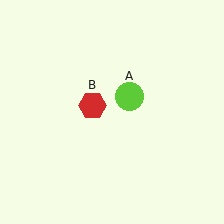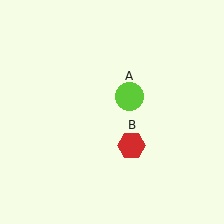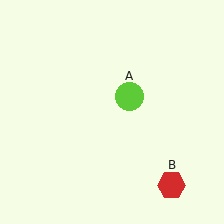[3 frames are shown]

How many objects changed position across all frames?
1 object changed position: red hexagon (object B).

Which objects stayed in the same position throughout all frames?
Lime circle (object A) remained stationary.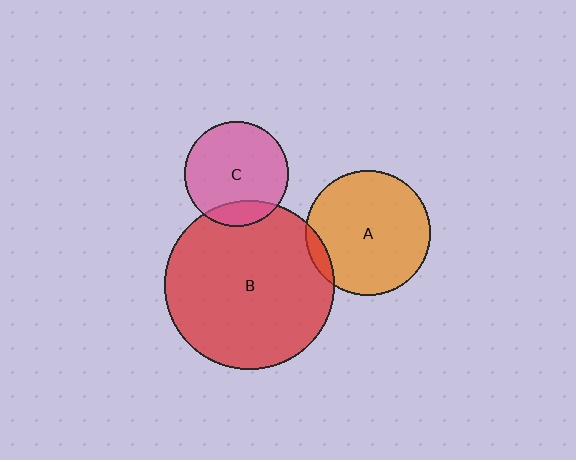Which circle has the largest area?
Circle B (red).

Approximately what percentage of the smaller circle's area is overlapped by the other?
Approximately 15%.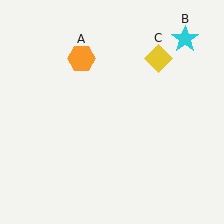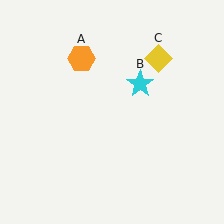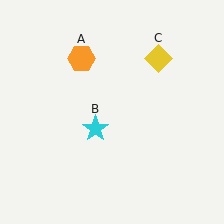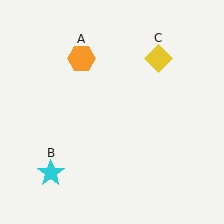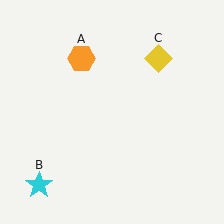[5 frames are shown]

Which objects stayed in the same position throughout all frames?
Orange hexagon (object A) and yellow diamond (object C) remained stationary.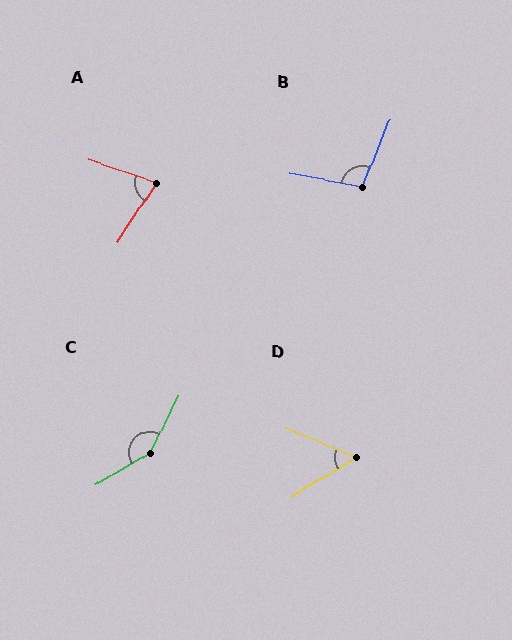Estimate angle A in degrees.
Approximately 74 degrees.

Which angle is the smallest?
D, at approximately 54 degrees.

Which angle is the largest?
C, at approximately 148 degrees.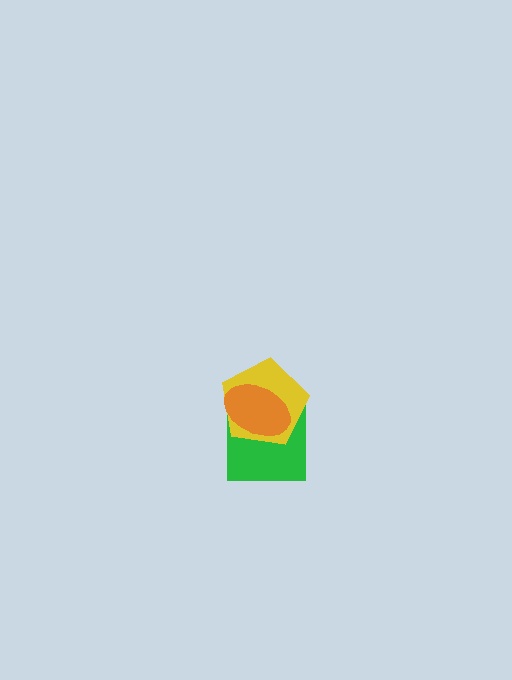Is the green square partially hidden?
Yes, it is partially covered by another shape.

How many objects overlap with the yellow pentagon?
2 objects overlap with the yellow pentagon.